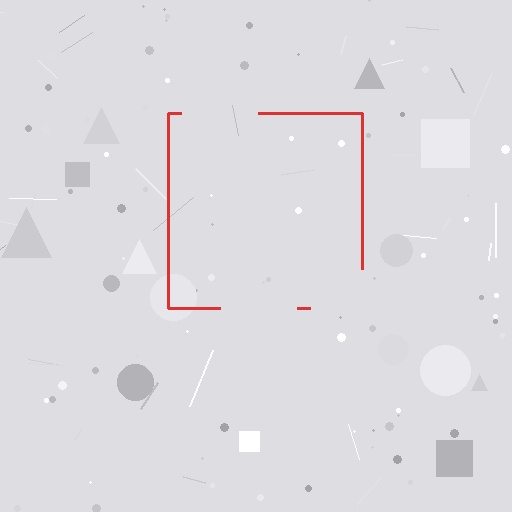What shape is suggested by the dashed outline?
The dashed outline suggests a square.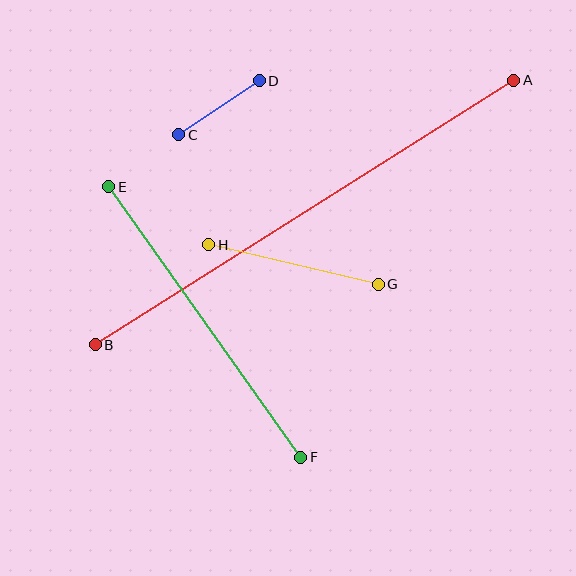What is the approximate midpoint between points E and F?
The midpoint is at approximately (205, 322) pixels.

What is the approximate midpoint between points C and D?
The midpoint is at approximately (219, 108) pixels.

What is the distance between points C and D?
The distance is approximately 97 pixels.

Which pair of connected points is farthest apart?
Points A and B are farthest apart.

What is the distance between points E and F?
The distance is approximately 332 pixels.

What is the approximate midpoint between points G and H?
The midpoint is at approximately (293, 264) pixels.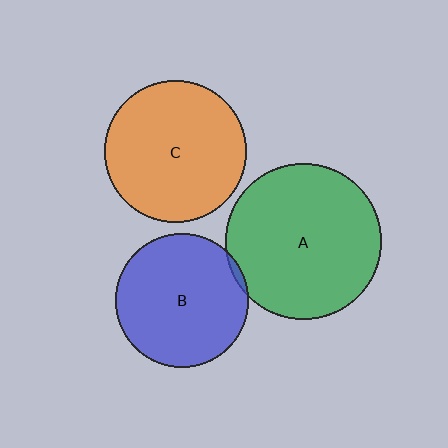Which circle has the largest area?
Circle A (green).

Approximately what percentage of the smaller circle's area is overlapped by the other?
Approximately 5%.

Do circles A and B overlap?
Yes.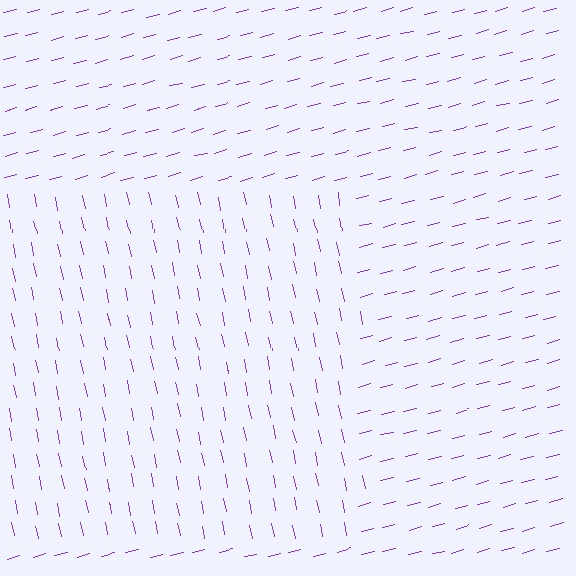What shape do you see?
I see a rectangle.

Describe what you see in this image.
The image is filled with small purple line segments. A rectangle region in the image has lines oriented differently from the surrounding lines, creating a visible texture boundary.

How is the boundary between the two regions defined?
The boundary is defined purely by a change in line orientation (approximately 86 degrees difference). All lines are the same color and thickness.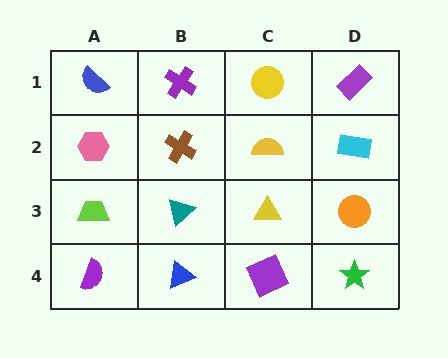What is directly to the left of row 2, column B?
A pink hexagon.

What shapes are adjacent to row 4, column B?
A teal triangle (row 3, column B), a purple semicircle (row 4, column A), a purple square (row 4, column C).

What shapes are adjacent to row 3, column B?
A brown cross (row 2, column B), a blue triangle (row 4, column B), a lime trapezoid (row 3, column A), a yellow triangle (row 3, column C).